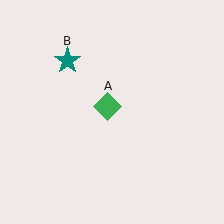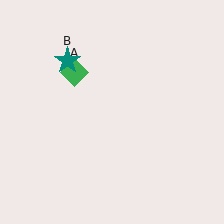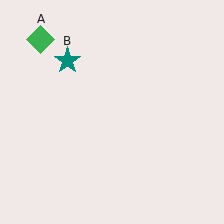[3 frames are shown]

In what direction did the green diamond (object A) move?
The green diamond (object A) moved up and to the left.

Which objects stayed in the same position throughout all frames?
Teal star (object B) remained stationary.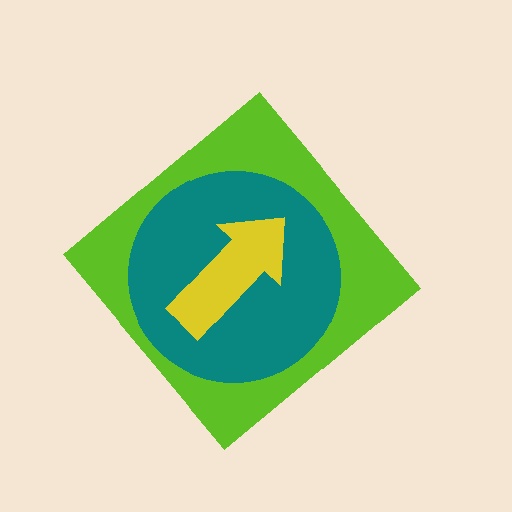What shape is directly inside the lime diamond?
The teal circle.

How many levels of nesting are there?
3.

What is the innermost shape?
The yellow arrow.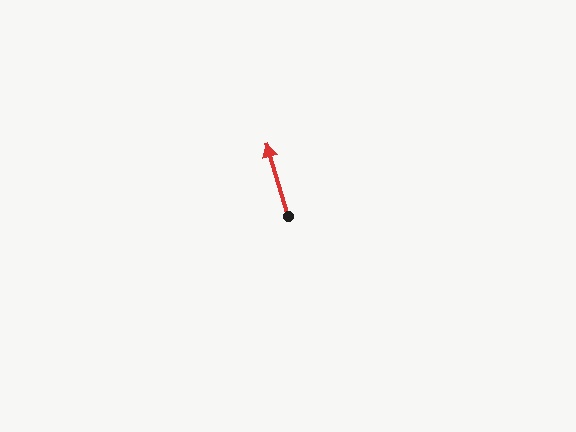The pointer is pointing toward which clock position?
Roughly 11 o'clock.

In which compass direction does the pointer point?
North.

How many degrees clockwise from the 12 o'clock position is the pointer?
Approximately 343 degrees.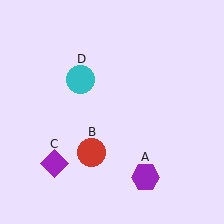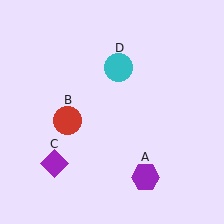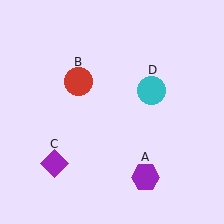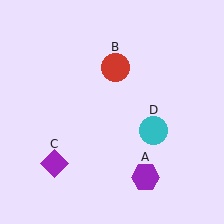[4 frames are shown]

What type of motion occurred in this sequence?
The red circle (object B), cyan circle (object D) rotated clockwise around the center of the scene.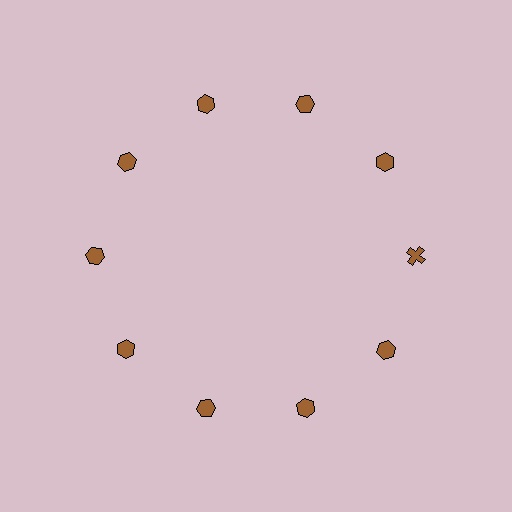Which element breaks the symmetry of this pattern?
The brown cross at roughly the 3 o'clock position breaks the symmetry. All other shapes are brown hexagons.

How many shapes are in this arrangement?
There are 10 shapes arranged in a ring pattern.